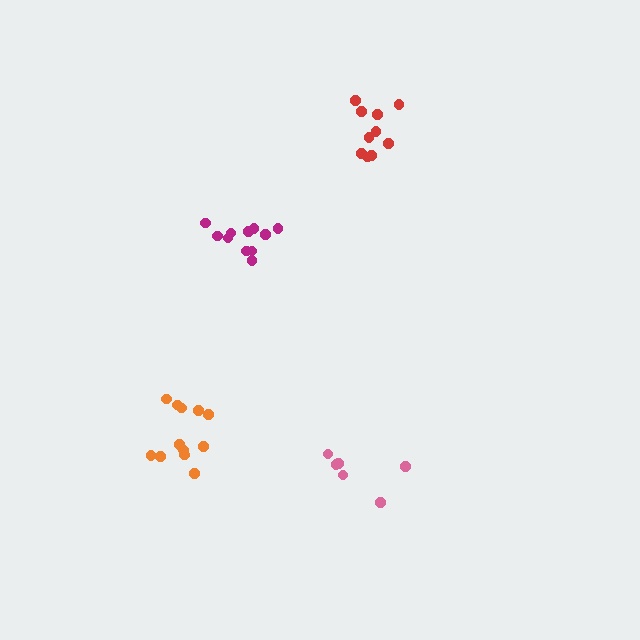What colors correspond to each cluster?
The clusters are colored: red, pink, magenta, orange.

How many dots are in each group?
Group 1: 10 dots, Group 2: 6 dots, Group 3: 11 dots, Group 4: 12 dots (39 total).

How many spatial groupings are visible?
There are 4 spatial groupings.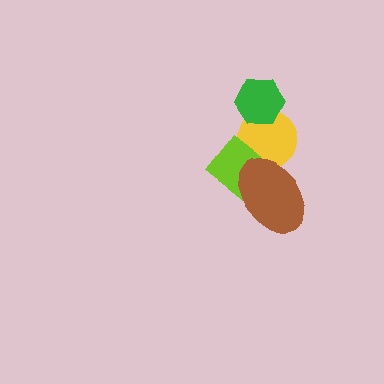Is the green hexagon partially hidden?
No, no other shape covers it.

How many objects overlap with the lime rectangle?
2 objects overlap with the lime rectangle.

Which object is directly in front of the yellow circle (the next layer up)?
The green hexagon is directly in front of the yellow circle.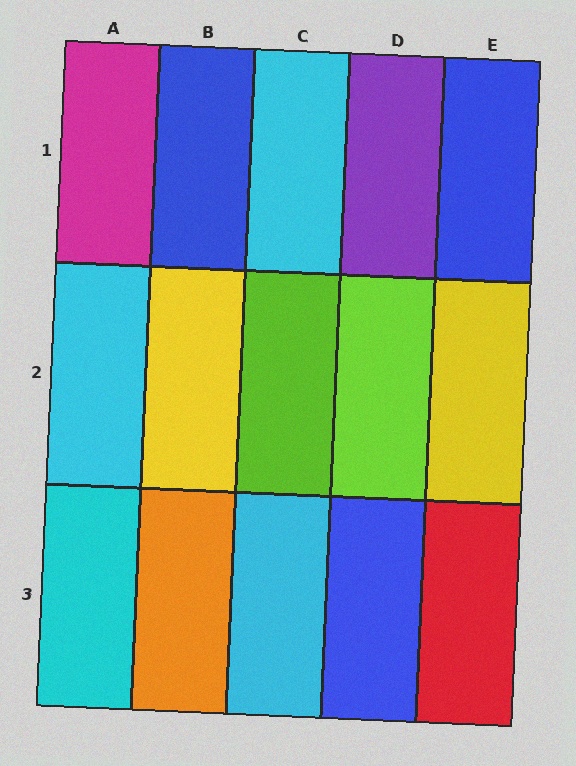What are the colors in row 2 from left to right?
Cyan, yellow, lime, lime, yellow.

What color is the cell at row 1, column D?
Purple.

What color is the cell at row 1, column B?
Blue.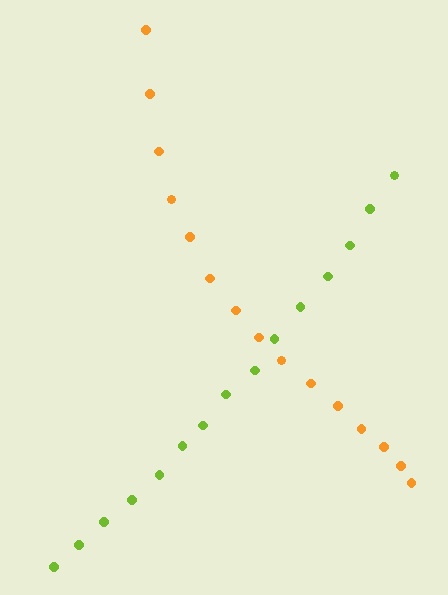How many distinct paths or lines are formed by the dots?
There are 2 distinct paths.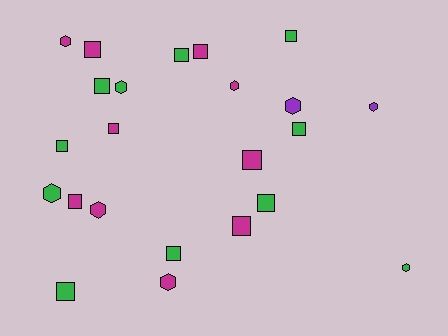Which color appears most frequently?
Green, with 11 objects.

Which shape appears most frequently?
Square, with 14 objects.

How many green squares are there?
There are 8 green squares.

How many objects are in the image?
There are 23 objects.